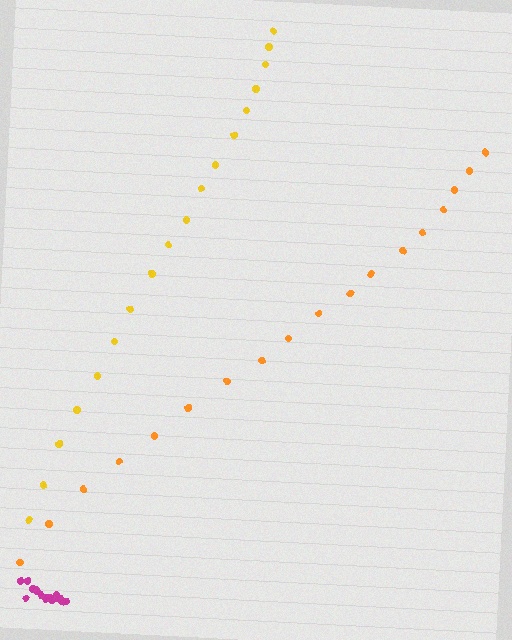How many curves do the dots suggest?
There are 3 distinct paths.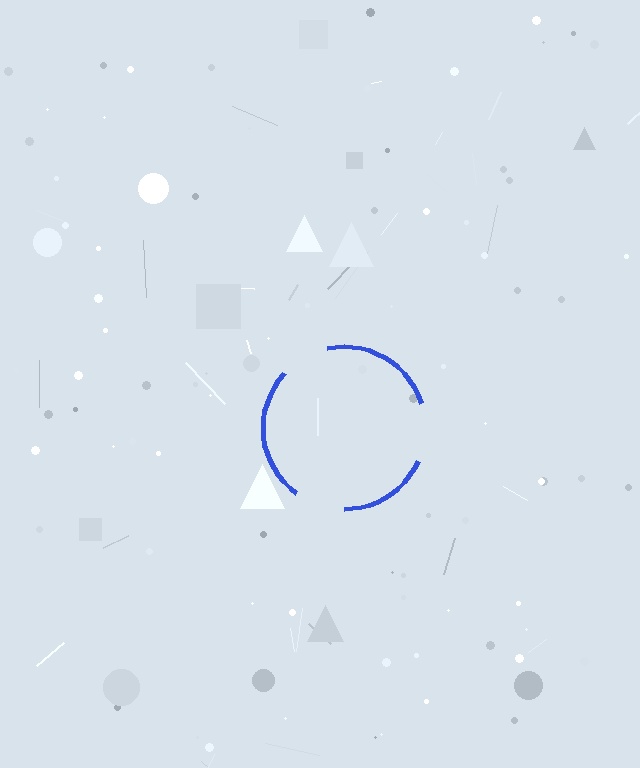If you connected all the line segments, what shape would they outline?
They would outline a circle.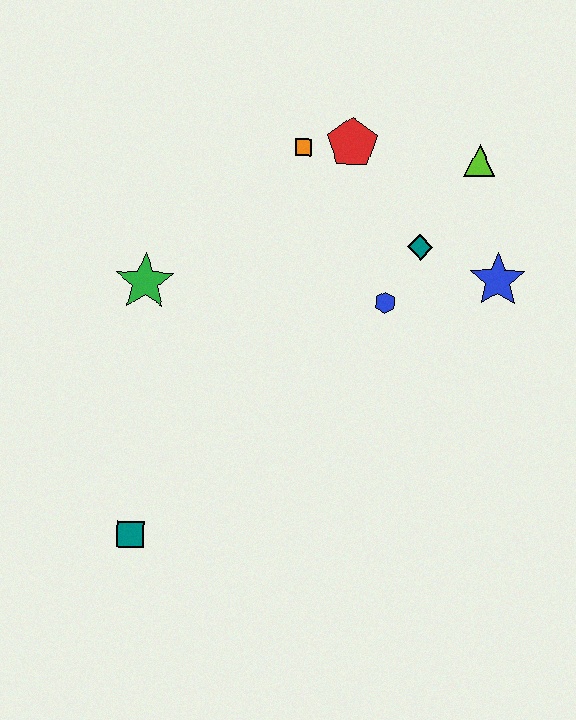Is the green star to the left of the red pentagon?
Yes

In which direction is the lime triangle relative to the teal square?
The lime triangle is above the teal square.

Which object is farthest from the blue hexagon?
The teal square is farthest from the blue hexagon.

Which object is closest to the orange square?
The red pentagon is closest to the orange square.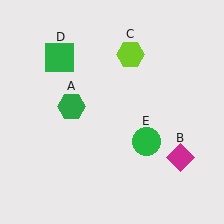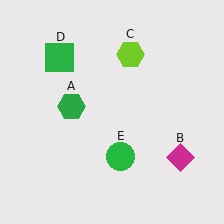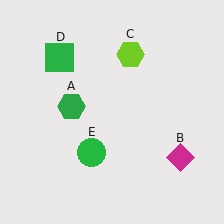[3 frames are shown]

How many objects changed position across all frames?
1 object changed position: green circle (object E).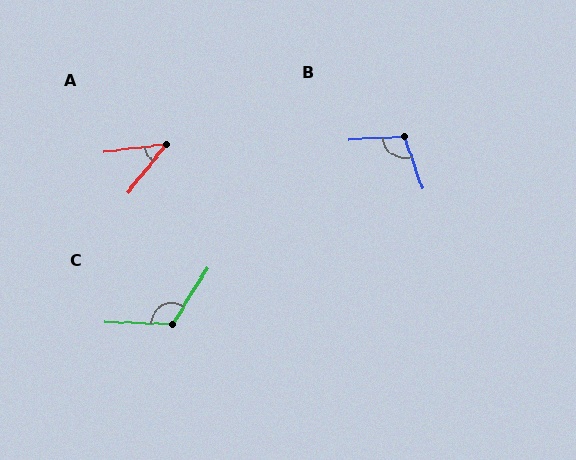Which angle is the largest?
C, at approximately 120 degrees.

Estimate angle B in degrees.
Approximately 107 degrees.